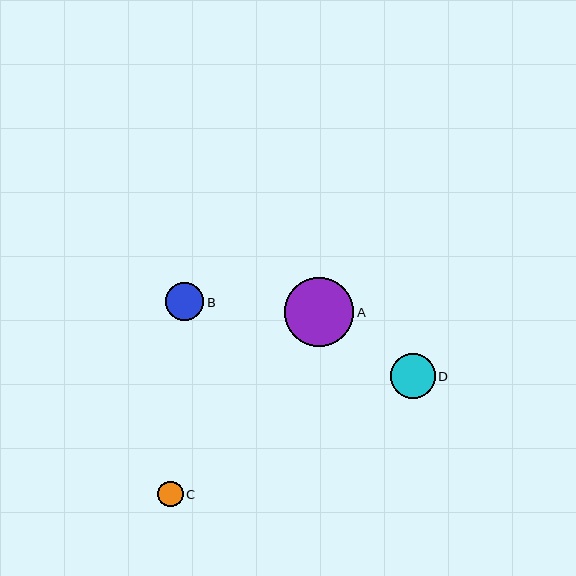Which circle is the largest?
Circle A is the largest with a size of approximately 69 pixels.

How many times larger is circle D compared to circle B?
Circle D is approximately 1.2 times the size of circle B.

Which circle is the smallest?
Circle C is the smallest with a size of approximately 25 pixels.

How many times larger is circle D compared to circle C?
Circle D is approximately 1.8 times the size of circle C.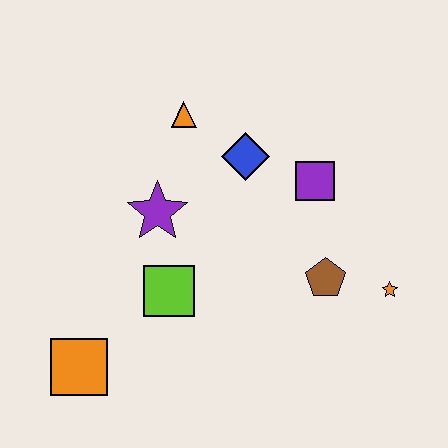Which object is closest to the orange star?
The brown pentagon is closest to the orange star.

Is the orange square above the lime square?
No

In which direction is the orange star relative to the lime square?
The orange star is to the right of the lime square.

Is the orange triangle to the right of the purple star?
Yes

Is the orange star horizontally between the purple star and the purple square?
No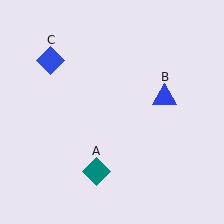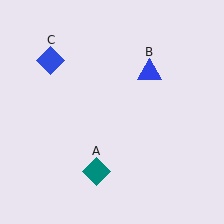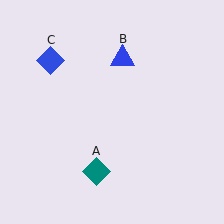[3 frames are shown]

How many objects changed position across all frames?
1 object changed position: blue triangle (object B).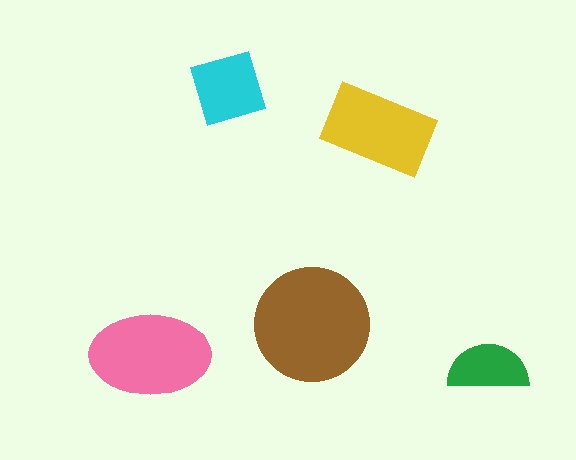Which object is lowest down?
The green semicircle is bottommost.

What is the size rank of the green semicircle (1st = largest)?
5th.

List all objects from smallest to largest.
The green semicircle, the cyan square, the yellow rectangle, the pink ellipse, the brown circle.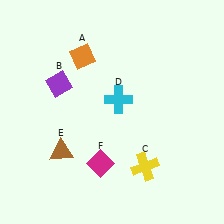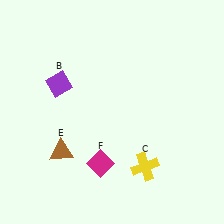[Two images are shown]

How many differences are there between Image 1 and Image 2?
There are 2 differences between the two images.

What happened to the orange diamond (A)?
The orange diamond (A) was removed in Image 2. It was in the top-left area of Image 1.